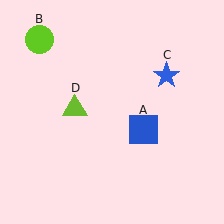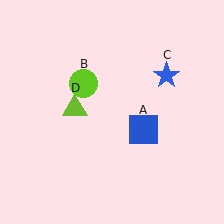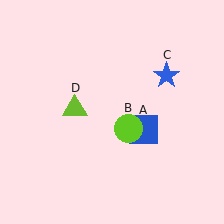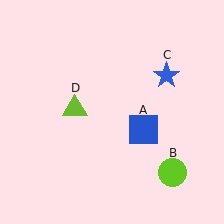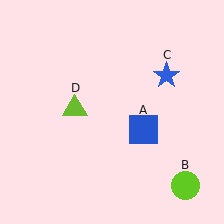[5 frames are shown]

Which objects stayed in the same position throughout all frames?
Blue square (object A) and blue star (object C) and lime triangle (object D) remained stationary.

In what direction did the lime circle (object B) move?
The lime circle (object B) moved down and to the right.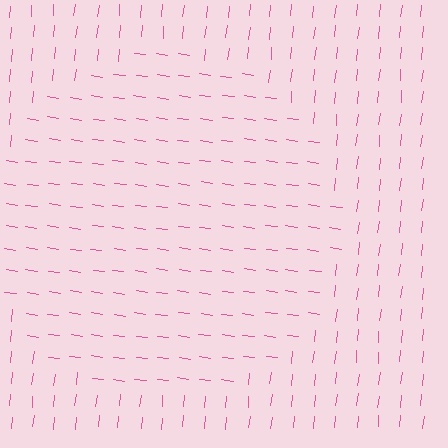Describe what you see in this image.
The image is filled with small pink line segments. A circle region in the image has lines oriented differently from the surrounding lines, creating a visible texture boundary.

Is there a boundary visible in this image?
Yes, there is a texture boundary formed by a change in line orientation.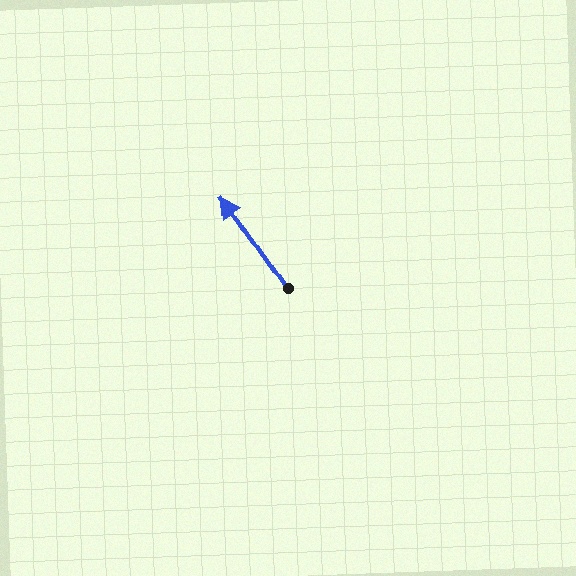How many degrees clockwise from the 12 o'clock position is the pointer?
Approximately 325 degrees.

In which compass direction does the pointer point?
Northwest.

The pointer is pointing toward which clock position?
Roughly 11 o'clock.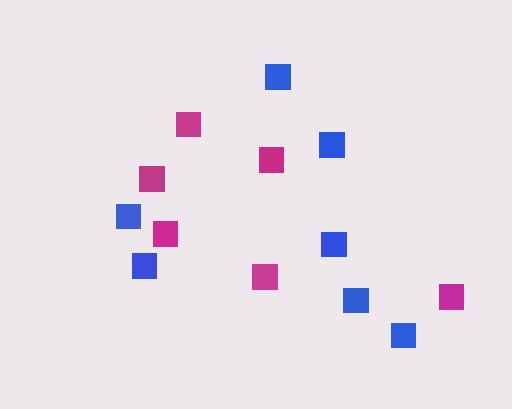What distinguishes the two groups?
There are 2 groups: one group of blue squares (7) and one group of magenta squares (6).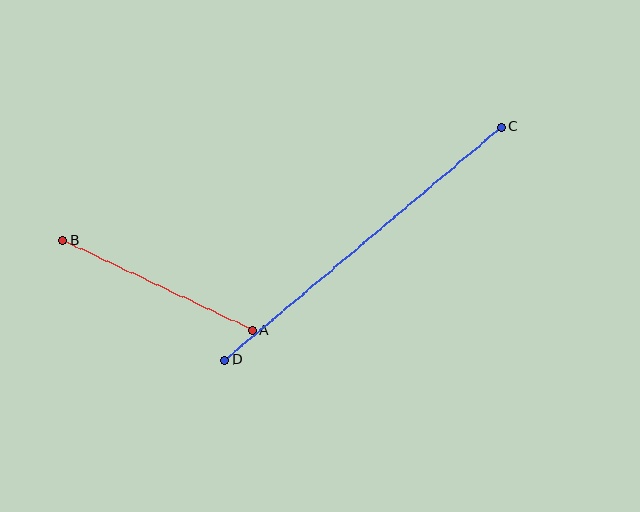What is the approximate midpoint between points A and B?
The midpoint is at approximately (158, 285) pixels.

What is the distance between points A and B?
The distance is approximately 209 pixels.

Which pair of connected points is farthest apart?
Points C and D are farthest apart.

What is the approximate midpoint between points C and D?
The midpoint is at approximately (363, 243) pixels.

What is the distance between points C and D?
The distance is approximately 362 pixels.